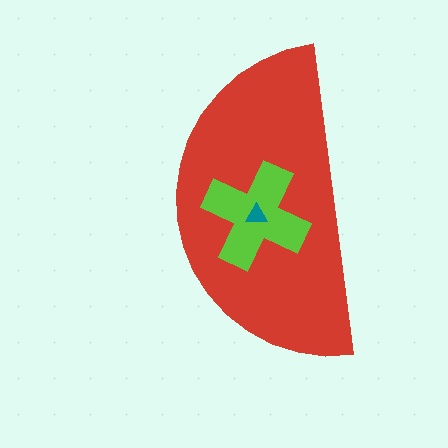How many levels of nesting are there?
3.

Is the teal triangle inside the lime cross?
Yes.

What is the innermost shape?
The teal triangle.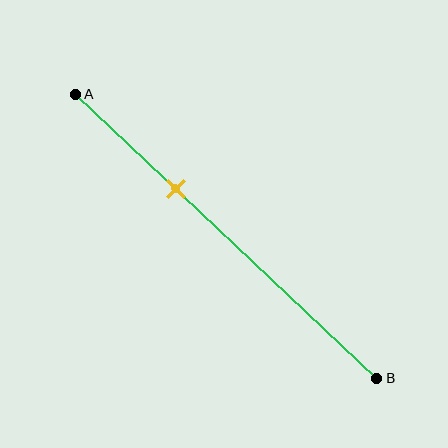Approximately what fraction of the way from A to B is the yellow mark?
The yellow mark is approximately 35% of the way from A to B.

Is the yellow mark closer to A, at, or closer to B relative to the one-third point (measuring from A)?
The yellow mark is approximately at the one-third point of segment AB.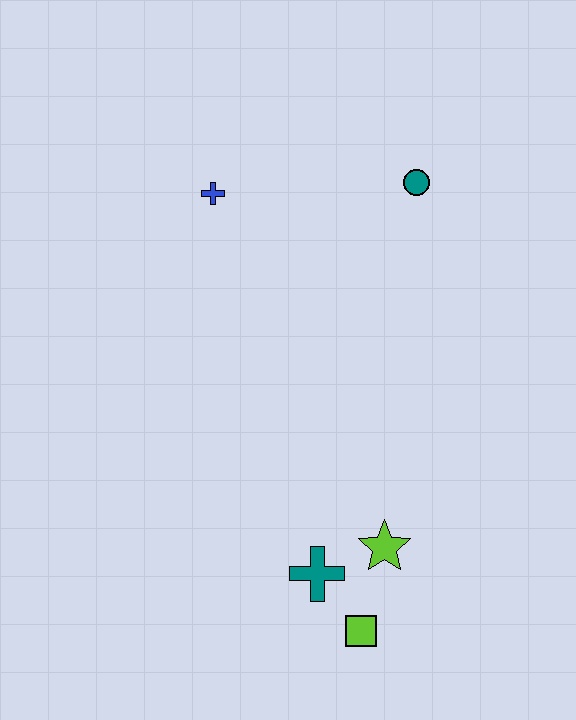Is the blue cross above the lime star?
Yes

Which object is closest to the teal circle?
The blue cross is closest to the teal circle.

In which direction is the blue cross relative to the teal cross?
The blue cross is above the teal cross.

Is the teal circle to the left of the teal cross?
No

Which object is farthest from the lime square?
The blue cross is farthest from the lime square.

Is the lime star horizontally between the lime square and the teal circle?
Yes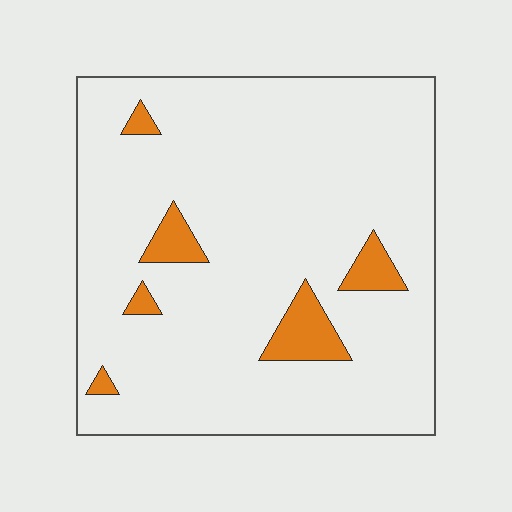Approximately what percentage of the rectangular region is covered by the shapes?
Approximately 10%.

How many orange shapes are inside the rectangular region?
6.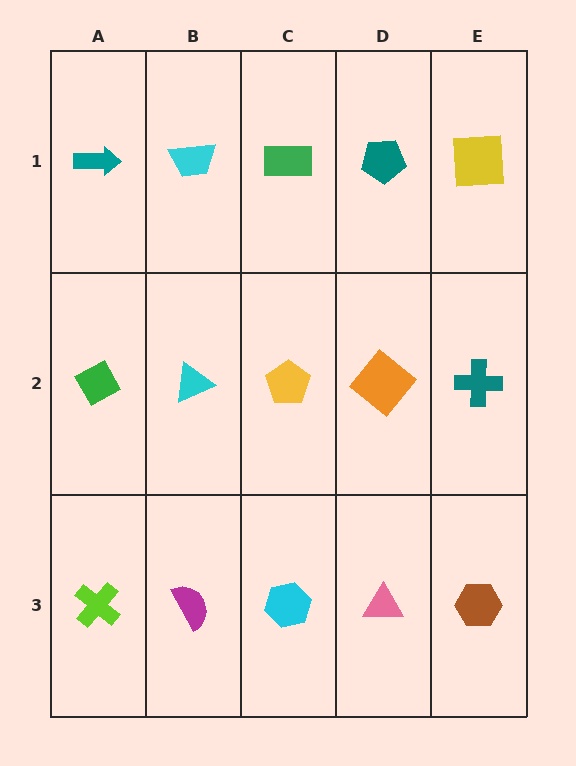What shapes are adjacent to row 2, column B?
A cyan trapezoid (row 1, column B), a magenta semicircle (row 3, column B), a green diamond (row 2, column A), a yellow pentagon (row 2, column C).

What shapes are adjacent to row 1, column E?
A teal cross (row 2, column E), a teal pentagon (row 1, column D).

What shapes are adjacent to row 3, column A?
A green diamond (row 2, column A), a magenta semicircle (row 3, column B).